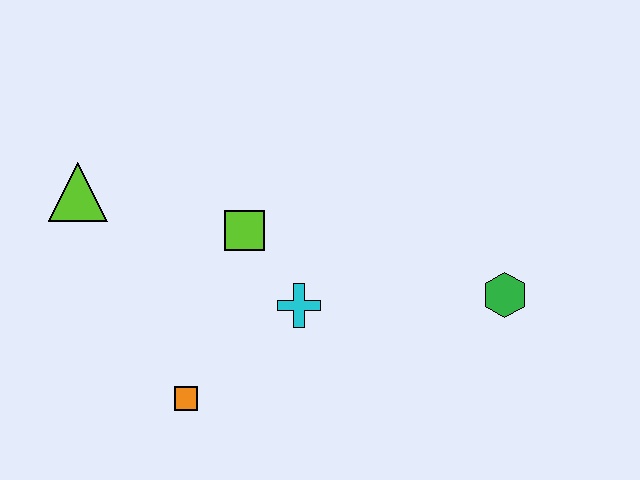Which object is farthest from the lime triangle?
The green hexagon is farthest from the lime triangle.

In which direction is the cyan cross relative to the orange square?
The cyan cross is to the right of the orange square.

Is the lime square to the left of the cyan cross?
Yes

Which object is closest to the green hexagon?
The cyan cross is closest to the green hexagon.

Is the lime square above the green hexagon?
Yes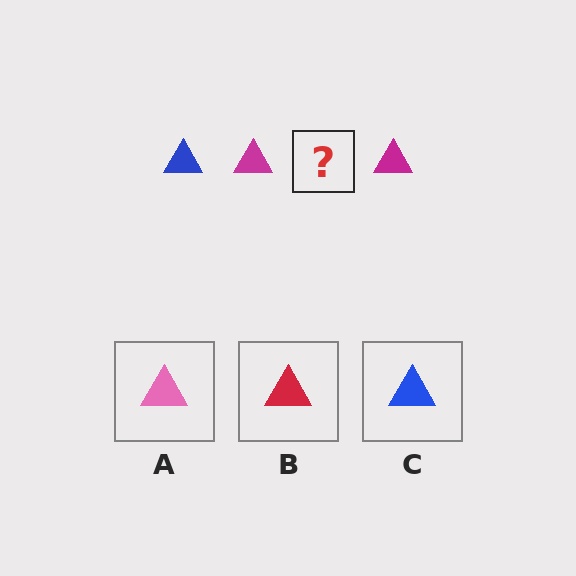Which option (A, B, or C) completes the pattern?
C.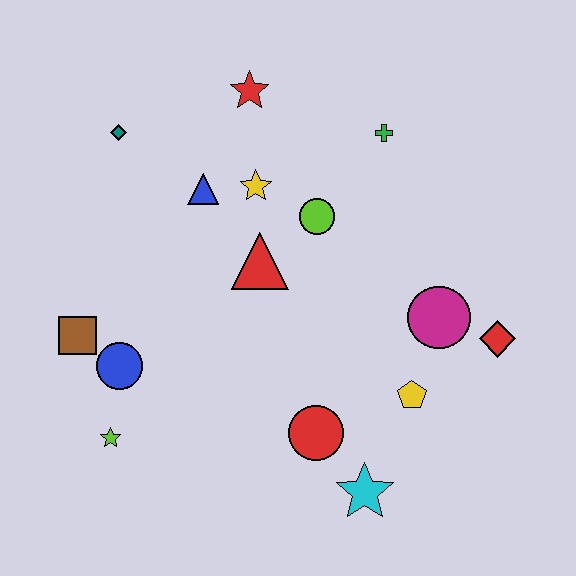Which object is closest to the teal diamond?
The blue triangle is closest to the teal diamond.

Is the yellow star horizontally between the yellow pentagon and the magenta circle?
No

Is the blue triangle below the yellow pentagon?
No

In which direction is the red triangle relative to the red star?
The red triangle is below the red star.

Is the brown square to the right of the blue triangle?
No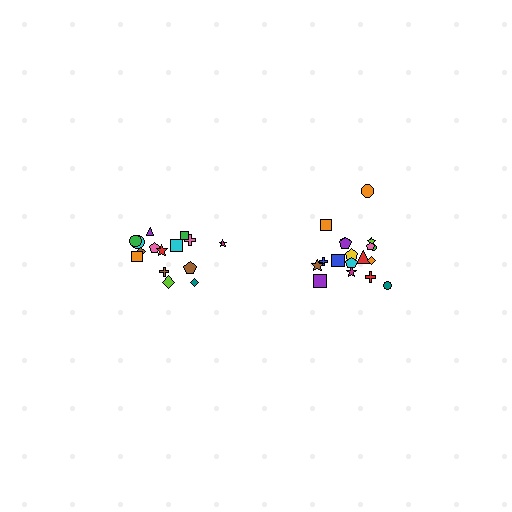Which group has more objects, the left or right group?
The right group.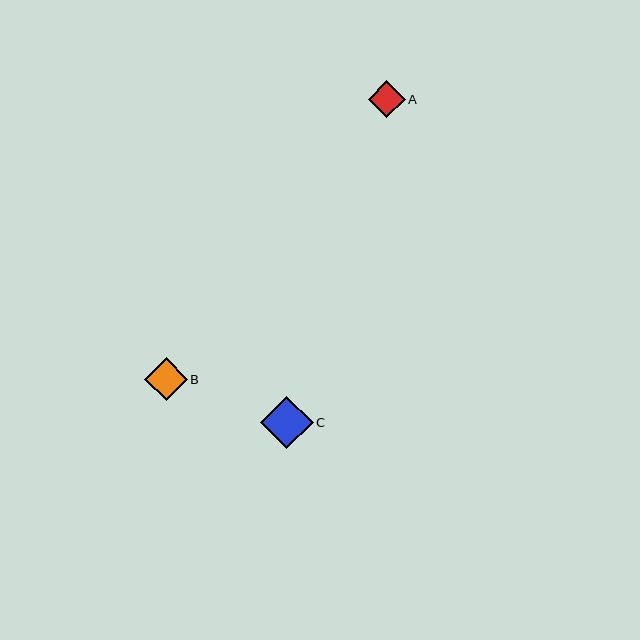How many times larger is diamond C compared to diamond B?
Diamond C is approximately 1.2 times the size of diamond B.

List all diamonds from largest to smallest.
From largest to smallest: C, B, A.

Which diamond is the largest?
Diamond C is the largest with a size of approximately 52 pixels.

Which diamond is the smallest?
Diamond A is the smallest with a size of approximately 37 pixels.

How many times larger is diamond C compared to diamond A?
Diamond C is approximately 1.4 times the size of diamond A.